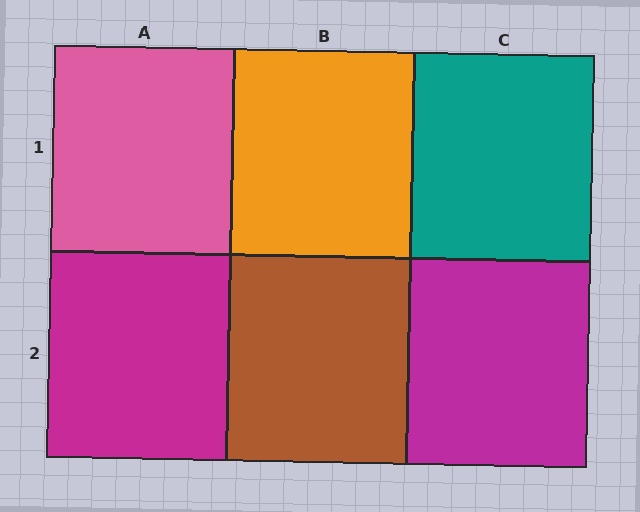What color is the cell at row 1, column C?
Teal.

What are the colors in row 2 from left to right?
Magenta, brown, magenta.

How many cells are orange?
1 cell is orange.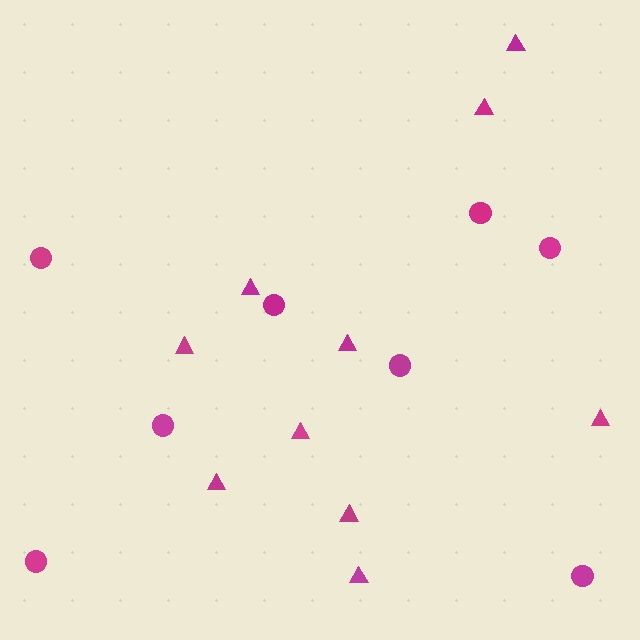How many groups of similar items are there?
There are 2 groups: one group of circles (8) and one group of triangles (10).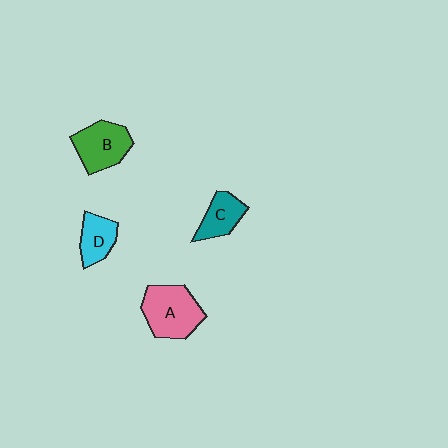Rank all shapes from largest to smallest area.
From largest to smallest: A (pink), B (green), C (teal), D (cyan).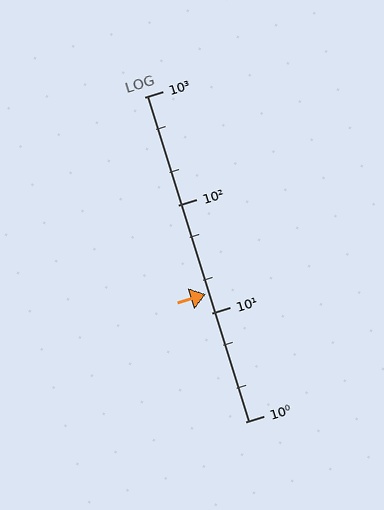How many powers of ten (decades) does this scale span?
The scale spans 3 decades, from 1 to 1000.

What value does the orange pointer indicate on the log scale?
The pointer indicates approximately 15.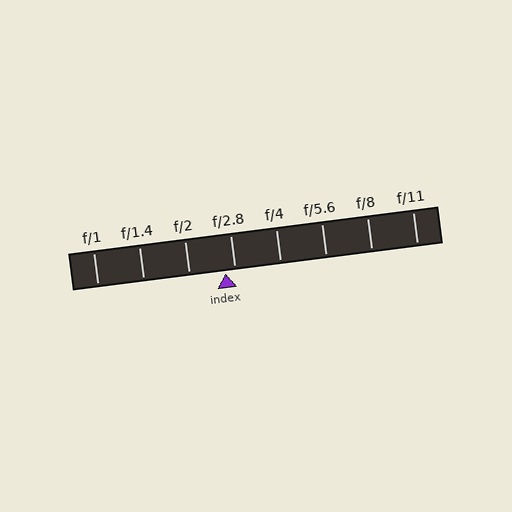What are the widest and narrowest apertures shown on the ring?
The widest aperture shown is f/1 and the narrowest is f/11.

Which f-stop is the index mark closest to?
The index mark is closest to f/2.8.